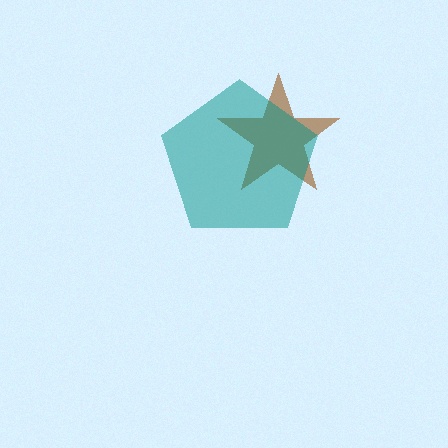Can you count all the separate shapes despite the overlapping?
Yes, there are 2 separate shapes.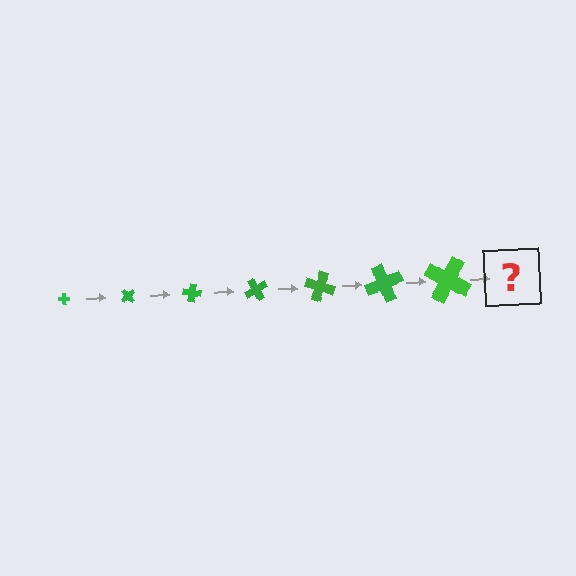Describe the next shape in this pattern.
It should be a cross, larger than the previous one and rotated 350 degrees from the start.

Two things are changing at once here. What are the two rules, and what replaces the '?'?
The two rules are that the cross grows larger each step and it rotates 50 degrees each step. The '?' should be a cross, larger than the previous one and rotated 350 degrees from the start.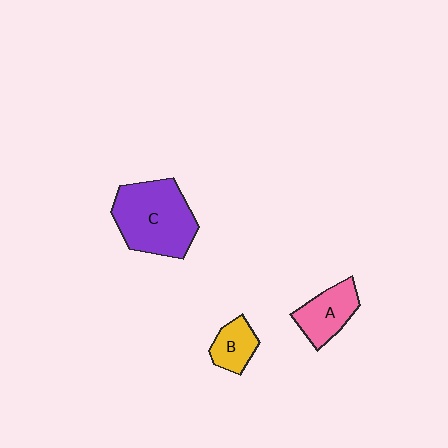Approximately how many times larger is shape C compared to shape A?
Approximately 1.9 times.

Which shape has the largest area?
Shape C (purple).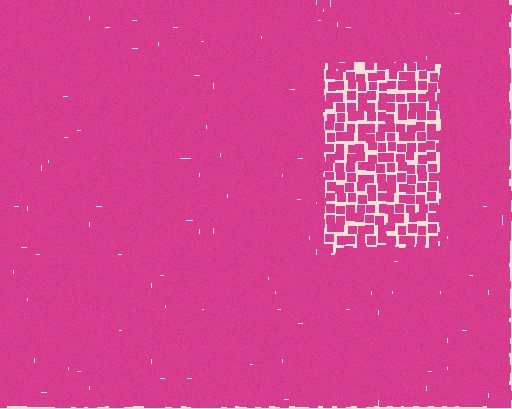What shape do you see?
I see a rectangle.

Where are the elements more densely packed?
The elements are more densely packed outside the rectangle boundary.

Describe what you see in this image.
The image contains small magenta elements arranged at two different densities. A rectangle-shaped region is visible where the elements are less densely packed than the surrounding area.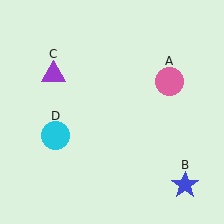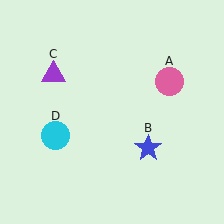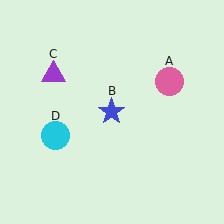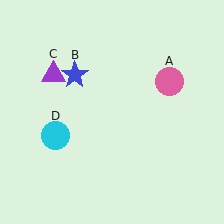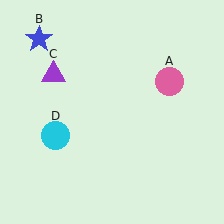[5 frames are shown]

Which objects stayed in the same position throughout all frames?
Pink circle (object A) and purple triangle (object C) and cyan circle (object D) remained stationary.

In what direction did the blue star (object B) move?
The blue star (object B) moved up and to the left.